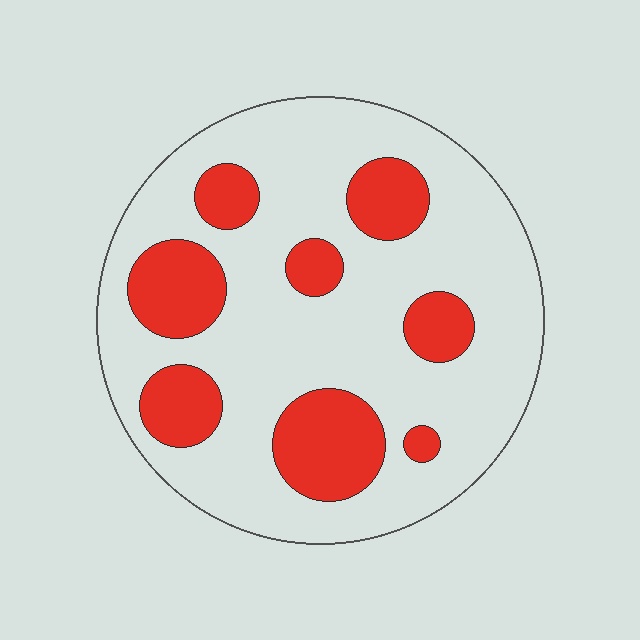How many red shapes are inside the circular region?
8.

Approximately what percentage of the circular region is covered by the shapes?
Approximately 25%.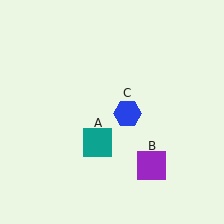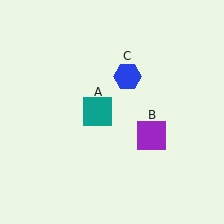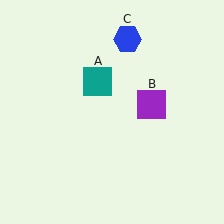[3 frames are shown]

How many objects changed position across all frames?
3 objects changed position: teal square (object A), purple square (object B), blue hexagon (object C).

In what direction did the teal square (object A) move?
The teal square (object A) moved up.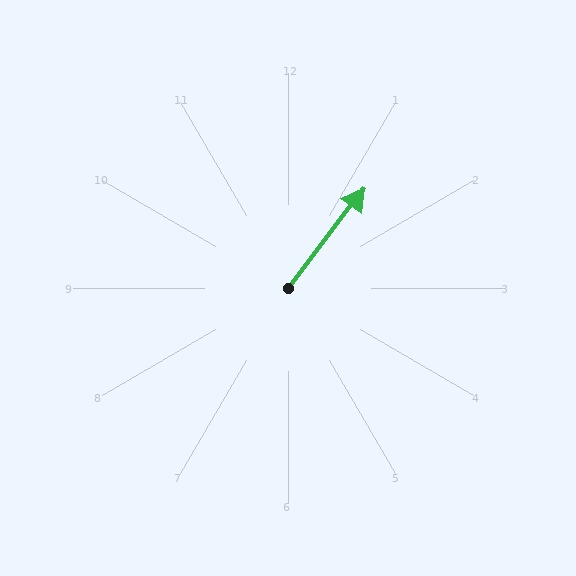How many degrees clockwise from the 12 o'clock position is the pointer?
Approximately 37 degrees.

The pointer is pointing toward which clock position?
Roughly 1 o'clock.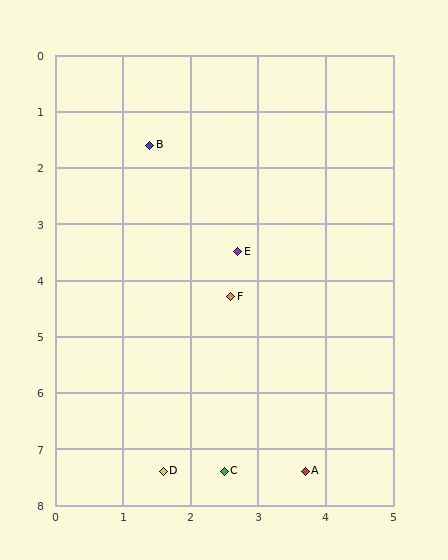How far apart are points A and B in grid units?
Points A and B are about 6.2 grid units apart.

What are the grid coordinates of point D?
Point D is at approximately (1.6, 7.4).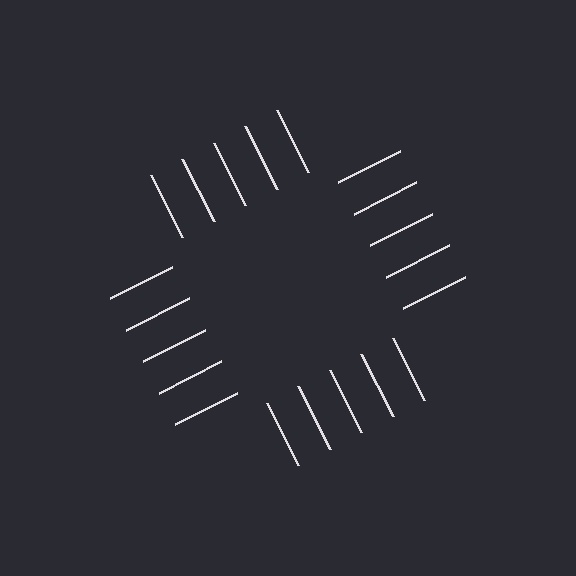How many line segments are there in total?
20 — 5 along each of the 4 edges.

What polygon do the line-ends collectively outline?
An illusory square — the line segments terminate on its edges but no continuous stroke is drawn.